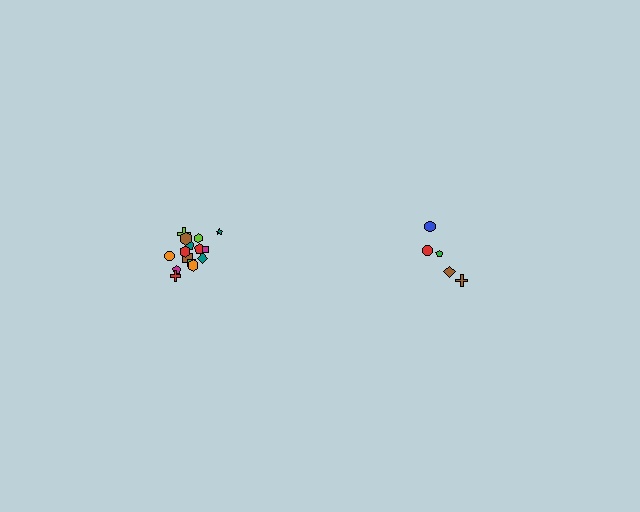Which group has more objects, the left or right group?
The left group.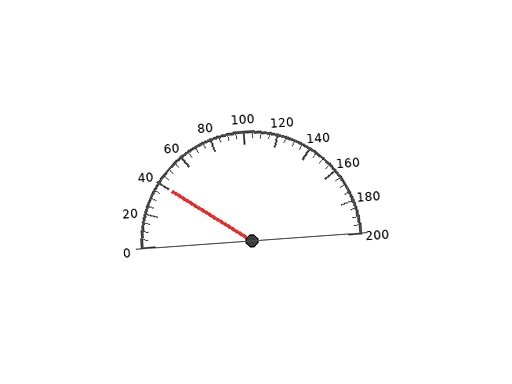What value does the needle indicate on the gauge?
The needle indicates approximately 40.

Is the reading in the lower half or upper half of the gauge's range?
The reading is in the lower half of the range (0 to 200).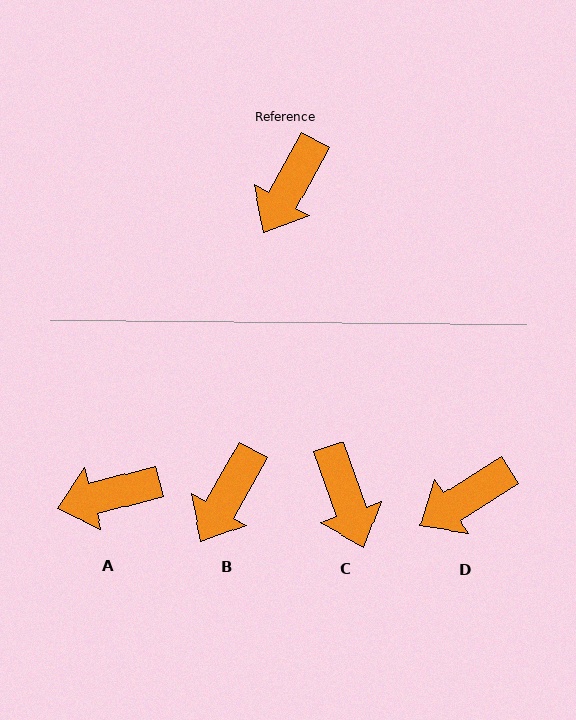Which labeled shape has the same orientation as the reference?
B.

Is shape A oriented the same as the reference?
No, it is off by about 46 degrees.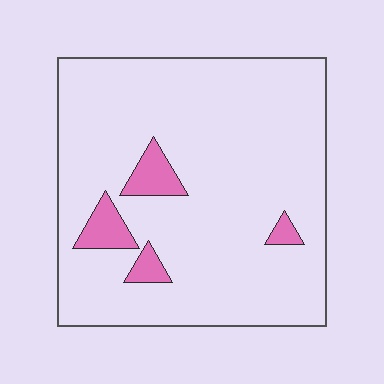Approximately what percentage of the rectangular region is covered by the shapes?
Approximately 10%.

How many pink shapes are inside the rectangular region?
4.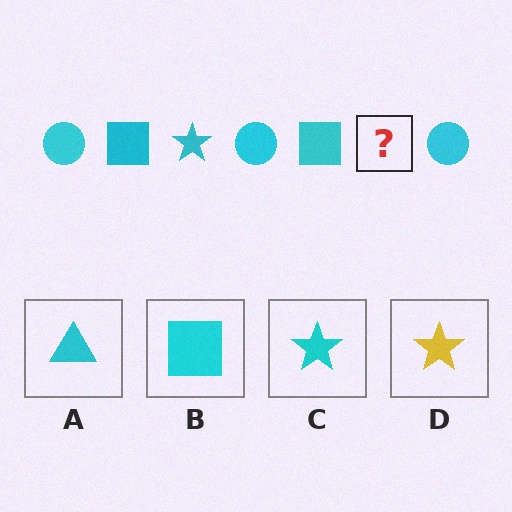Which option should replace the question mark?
Option C.